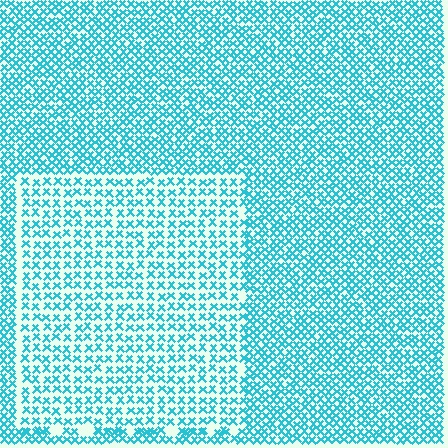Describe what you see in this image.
The image contains small cyan elements arranged at two different densities. A rectangle-shaped region is visible where the elements are less densely packed than the surrounding area.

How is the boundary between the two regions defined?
The boundary is defined by a change in element density (approximately 1.7x ratio). All elements are the same color, size, and shape.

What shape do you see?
I see a rectangle.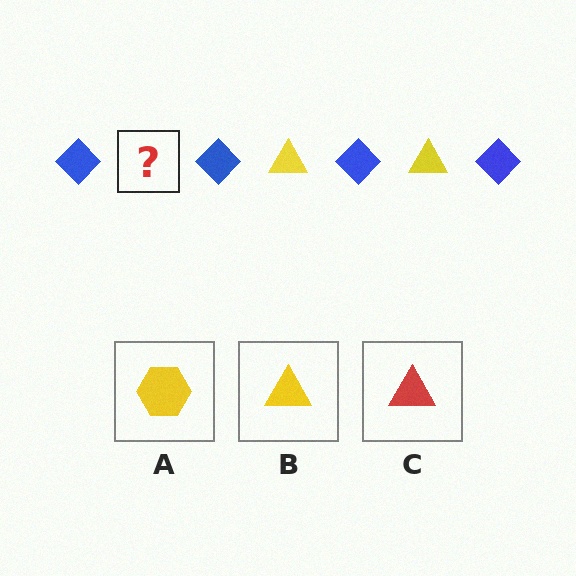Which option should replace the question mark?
Option B.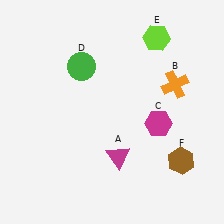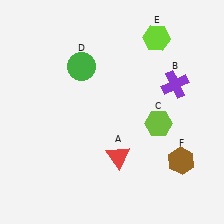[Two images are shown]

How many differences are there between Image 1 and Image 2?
There are 3 differences between the two images.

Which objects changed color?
A changed from magenta to red. B changed from orange to purple. C changed from magenta to lime.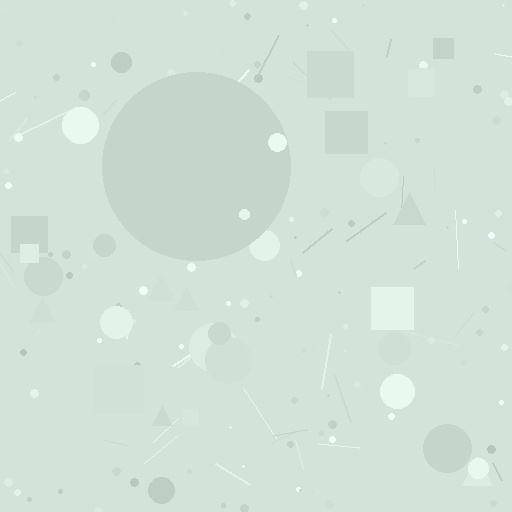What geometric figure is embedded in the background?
A circle is embedded in the background.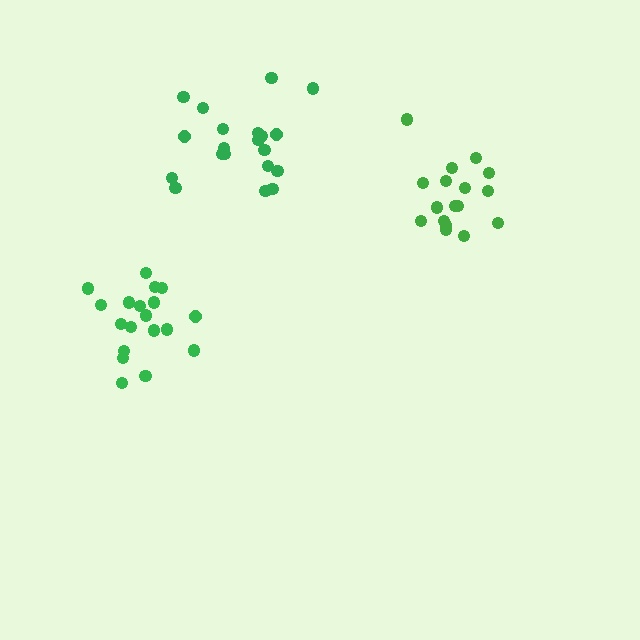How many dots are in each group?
Group 1: 20 dots, Group 2: 19 dots, Group 3: 17 dots (56 total).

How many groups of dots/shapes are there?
There are 3 groups.